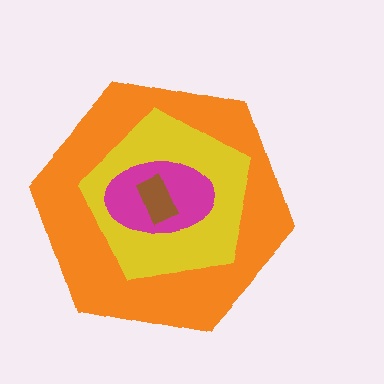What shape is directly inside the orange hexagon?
The yellow pentagon.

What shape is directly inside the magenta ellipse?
The brown rectangle.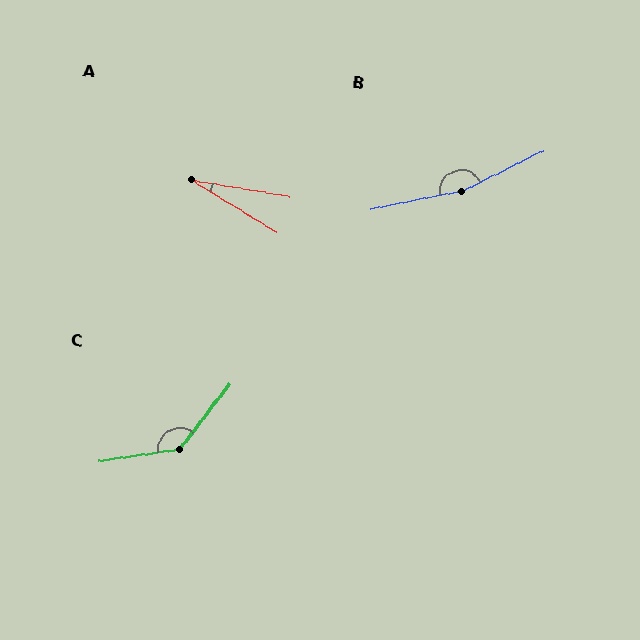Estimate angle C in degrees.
Approximately 137 degrees.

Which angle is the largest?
B, at approximately 165 degrees.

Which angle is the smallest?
A, at approximately 21 degrees.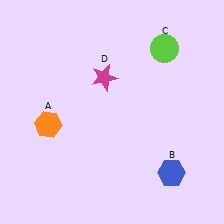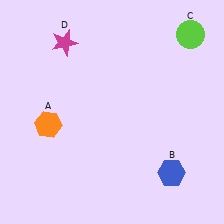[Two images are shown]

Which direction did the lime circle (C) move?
The lime circle (C) moved right.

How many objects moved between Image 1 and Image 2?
2 objects moved between the two images.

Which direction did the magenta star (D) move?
The magenta star (D) moved left.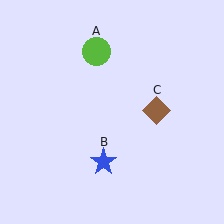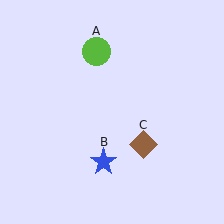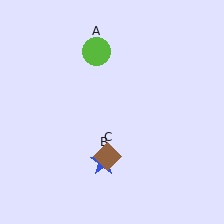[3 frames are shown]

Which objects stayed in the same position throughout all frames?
Lime circle (object A) and blue star (object B) remained stationary.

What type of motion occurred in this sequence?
The brown diamond (object C) rotated clockwise around the center of the scene.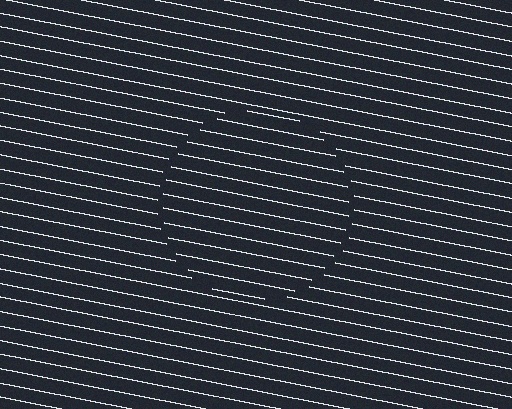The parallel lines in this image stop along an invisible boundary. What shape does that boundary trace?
An illusory circle. The interior of the shape contains the same grating, shifted by half a period — the contour is defined by the phase discontinuity where line-ends from the inner and outer gratings abut.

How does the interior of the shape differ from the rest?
The interior of the shape contains the same grating, shifted by half a period — the contour is defined by the phase discontinuity where line-ends from the inner and outer gratings abut.